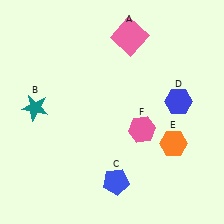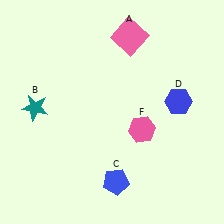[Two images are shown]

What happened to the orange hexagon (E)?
The orange hexagon (E) was removed in Image 2. It was in the bottom-right area of Image 1.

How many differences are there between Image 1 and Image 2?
There is 1 difference between the two images.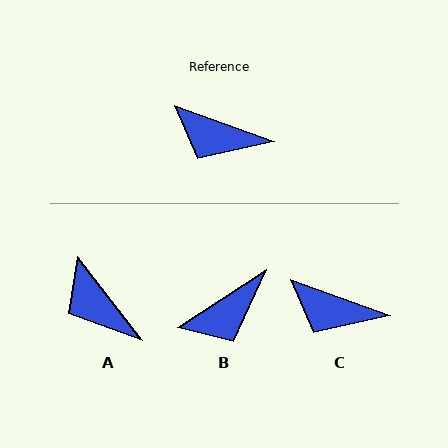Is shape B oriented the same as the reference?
No, it is off by about 53 degrees.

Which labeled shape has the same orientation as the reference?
C.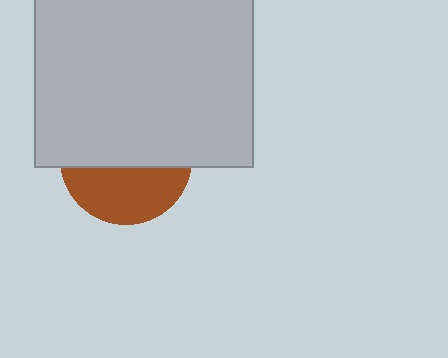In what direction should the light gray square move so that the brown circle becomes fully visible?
The light gray square should move up. That is the shortest direction to clear the overlap and leave the brown circle fully visible.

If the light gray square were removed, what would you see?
You would see the complete brown circle.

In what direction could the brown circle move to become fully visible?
The brown circle could move down. That would shift it out from behind the light gray square entirely.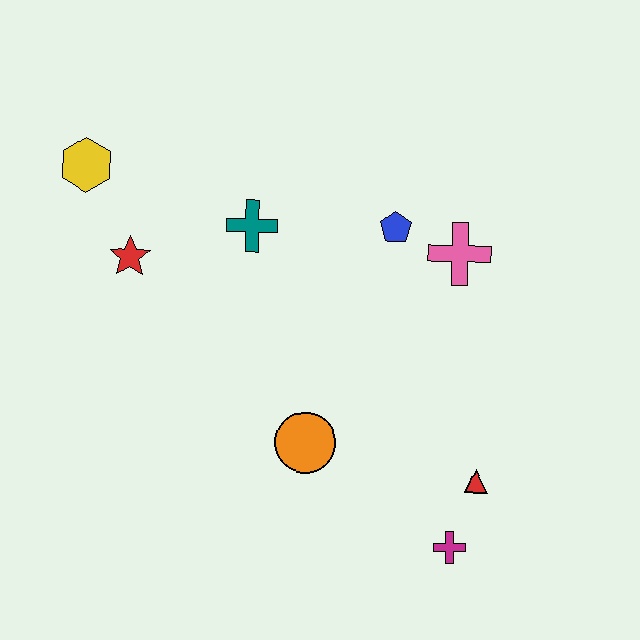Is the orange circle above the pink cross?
No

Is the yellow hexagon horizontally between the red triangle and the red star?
No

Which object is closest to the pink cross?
The blue pentagon is closest to the pink cross.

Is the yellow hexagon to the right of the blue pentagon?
No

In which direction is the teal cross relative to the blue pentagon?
The teal cross is to the left of the blue pentagon.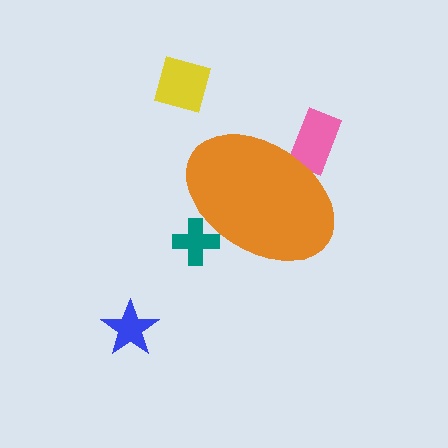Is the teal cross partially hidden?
Yes, the teal cross is partially hidden behind the orange ellipse.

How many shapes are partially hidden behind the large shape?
2 shapes are partially hidden.